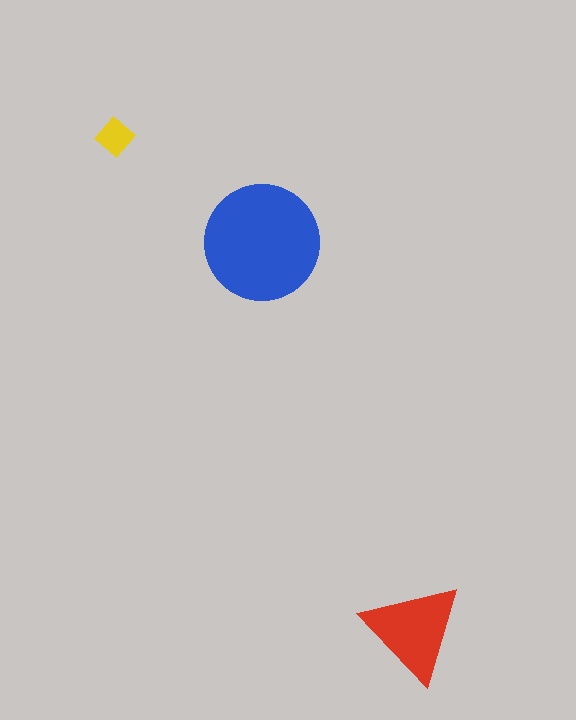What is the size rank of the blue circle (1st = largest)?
1st.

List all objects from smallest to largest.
The yellow diamond, the red triangle, the blue circle.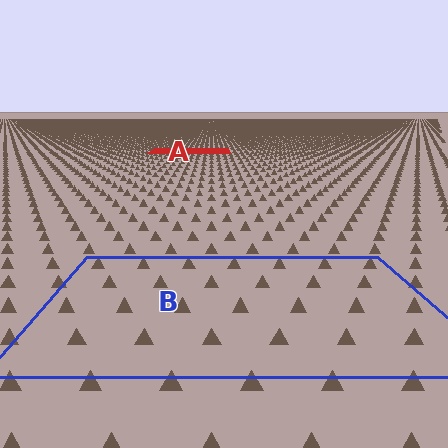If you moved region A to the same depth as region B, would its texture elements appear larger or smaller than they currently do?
They would appear larger. At a closer depth, the same texture elements are projected at a bigger on-screen size.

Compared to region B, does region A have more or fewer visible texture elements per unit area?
Region A has more texture elements per unit area — they are packed more densely because it is farther away.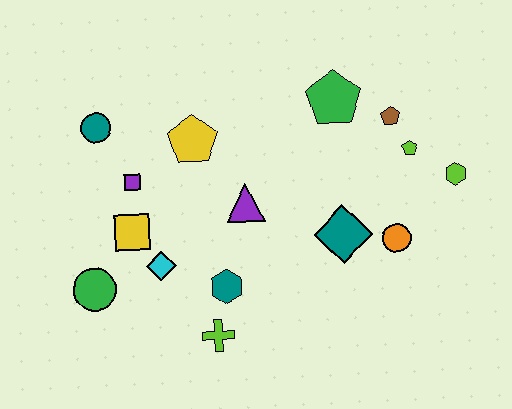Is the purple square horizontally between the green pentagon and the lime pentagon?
No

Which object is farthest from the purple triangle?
The lime hexagon is farthest from the purple triangle.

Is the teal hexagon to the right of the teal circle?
Yes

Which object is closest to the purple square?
The yellow square is closest to the purple square.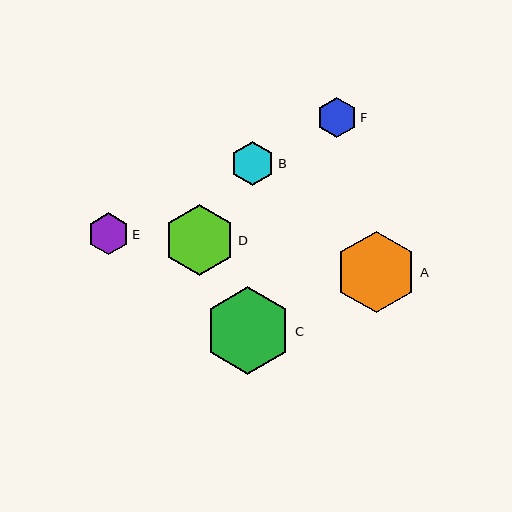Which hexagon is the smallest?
Hexagon F is the smallest with a size of approximately 40 pixels.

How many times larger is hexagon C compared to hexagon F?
Hexagon C is approximately 2.2 times the size of hexagon F.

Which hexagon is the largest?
Hexagon C is the largest with a size of approximately 87 pixels.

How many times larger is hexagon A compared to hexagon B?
Hexagon A is approximately 1.8 times the size of hexagon B.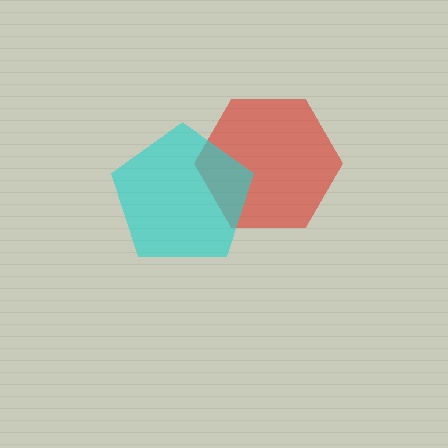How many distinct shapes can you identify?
There are 2 distinct shapes: a red hexagon, a cyan pentagon.